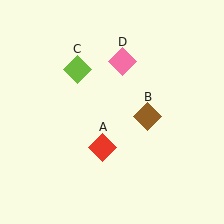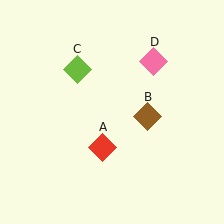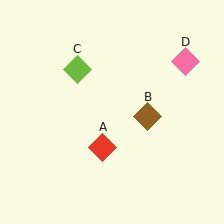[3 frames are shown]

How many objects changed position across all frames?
1 object changed position: pink diamond (object D).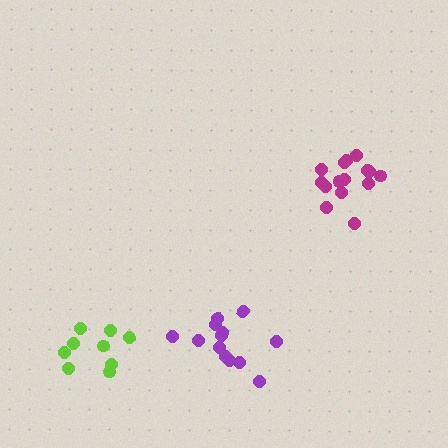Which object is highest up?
The magenta cluster is topmost.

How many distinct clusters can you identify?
There are 3 distinct clusters.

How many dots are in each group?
Group 1: 13 dots, Group 2: 9 dots, Group 3: 15 dots (37 total).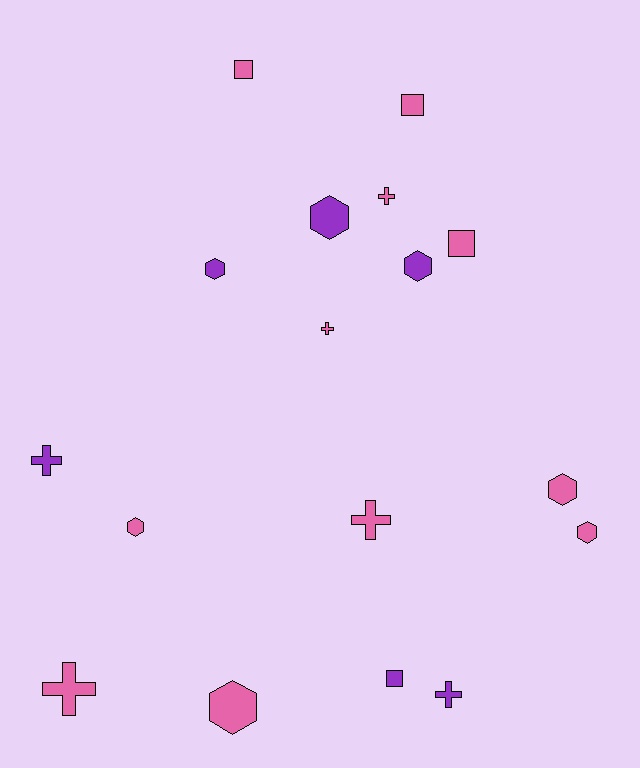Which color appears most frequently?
Pink, with 11 objects.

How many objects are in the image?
There are 17 objects.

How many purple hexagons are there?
There are 3 purple hexagons.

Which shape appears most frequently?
Hexagon, with 7 objects.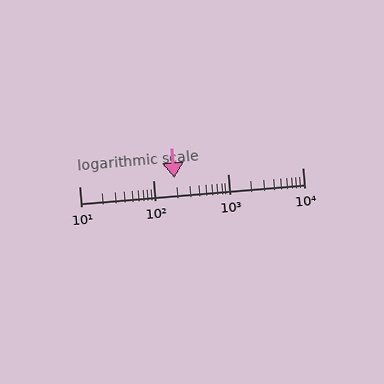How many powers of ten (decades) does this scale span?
The scale spans 3 decades, from 10 to 10000.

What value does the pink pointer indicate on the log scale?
The pointer indicates approximately 190.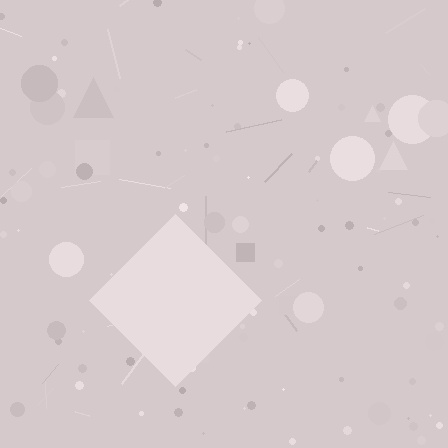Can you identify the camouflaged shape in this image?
The camouflaged shape is a diamond.